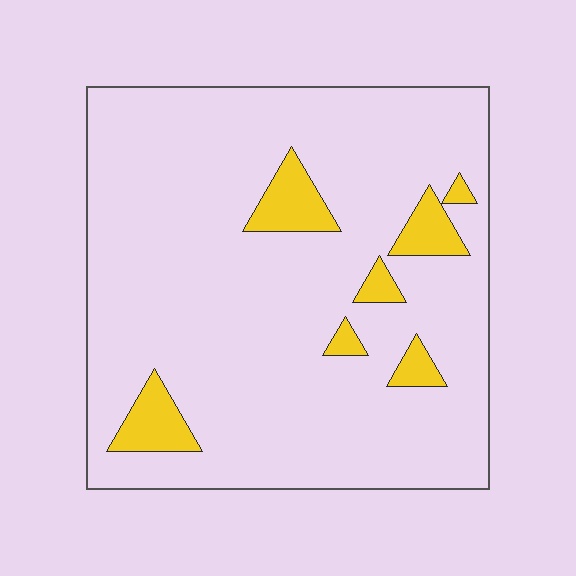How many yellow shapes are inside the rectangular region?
7.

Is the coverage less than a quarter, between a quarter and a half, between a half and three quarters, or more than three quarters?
Less than a quarter.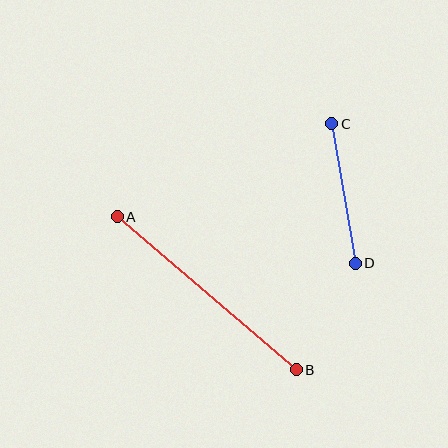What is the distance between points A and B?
The distance is approximately 235 pixels.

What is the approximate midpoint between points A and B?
The midpoint is at approximately (207, 293) pixels.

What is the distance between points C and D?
The distance is approximately 142 pixels.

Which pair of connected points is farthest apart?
Points A and B are farthest apart.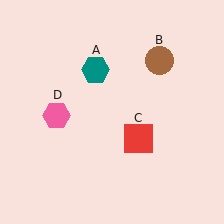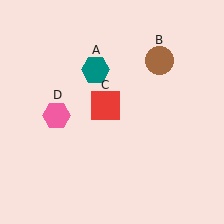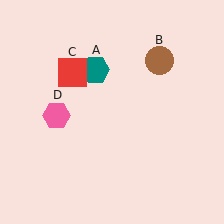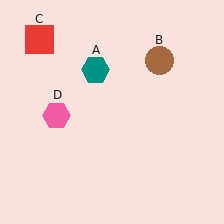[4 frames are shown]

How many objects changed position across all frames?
1 object changed position: red square (object C).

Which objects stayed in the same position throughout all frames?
Teal hexagon (object A) and brown circle (object B) and pink hexagon (object D) remained stationary.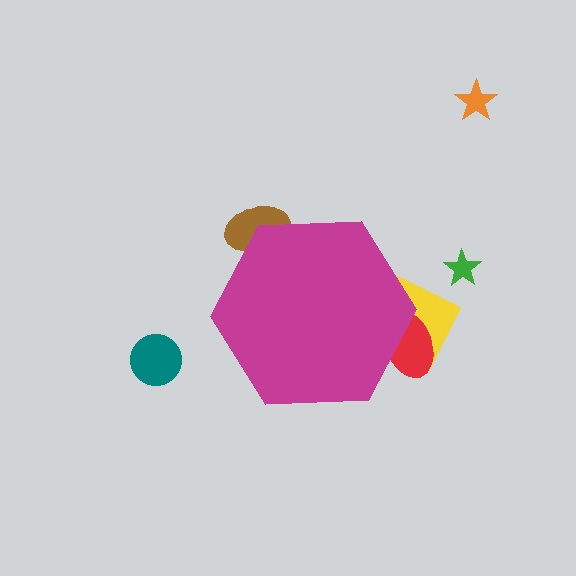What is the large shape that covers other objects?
A magenta hexagon.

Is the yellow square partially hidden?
Yes, the yellow square is partially hidden behind the magenta hexagon.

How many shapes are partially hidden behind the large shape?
3 shapes are partially hidden.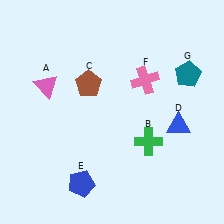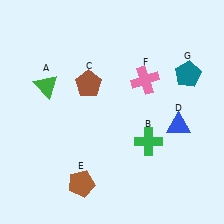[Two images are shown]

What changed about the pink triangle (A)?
In Image 1, A is pink. In Image 2, it changed to green.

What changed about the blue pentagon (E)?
In Image 1, E is blue. In Image 2, it changed to brown.